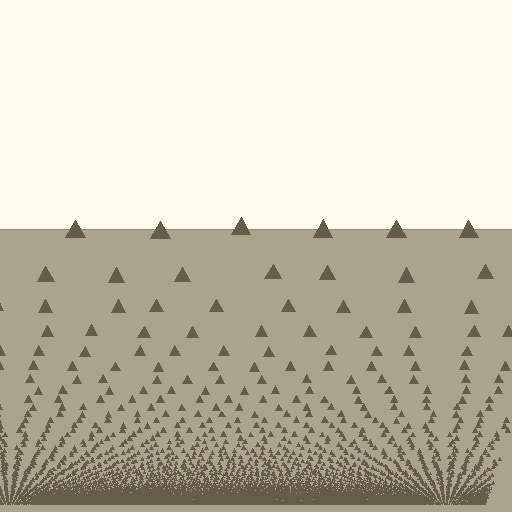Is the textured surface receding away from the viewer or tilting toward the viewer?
The surface appears to tilt toward the viewer. Texture elements get larger and sparser toward the top.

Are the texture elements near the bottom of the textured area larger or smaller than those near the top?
Smaller. The gradient is inverted — elements near the bottom are smaller and denser.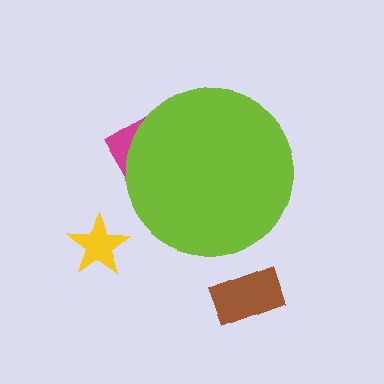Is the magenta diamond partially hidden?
Yes, the magenta diamond is partially hidden behind the lime circle.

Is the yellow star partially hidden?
No, the yellow star is fully visible.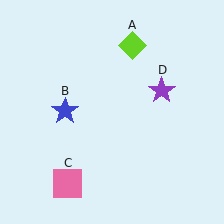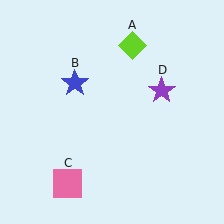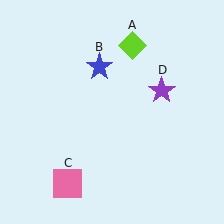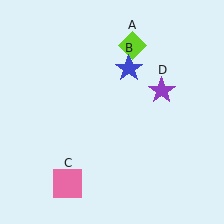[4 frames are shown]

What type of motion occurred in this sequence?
The blue star (object B) rotated clockwise around the center of the scene.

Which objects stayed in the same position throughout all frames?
Lime diamond (object A) and pink square (object C) and purple star (object D) remained stationary.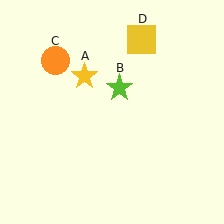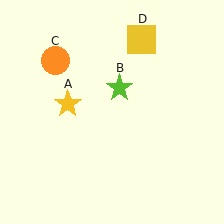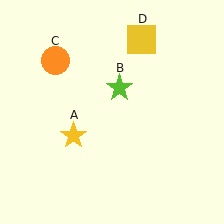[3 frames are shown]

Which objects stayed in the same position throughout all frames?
Lime star (object B) and orange circle (object C) and yellow square (object D) remained stationary.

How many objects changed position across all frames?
1 object changed position: yellow star (object A).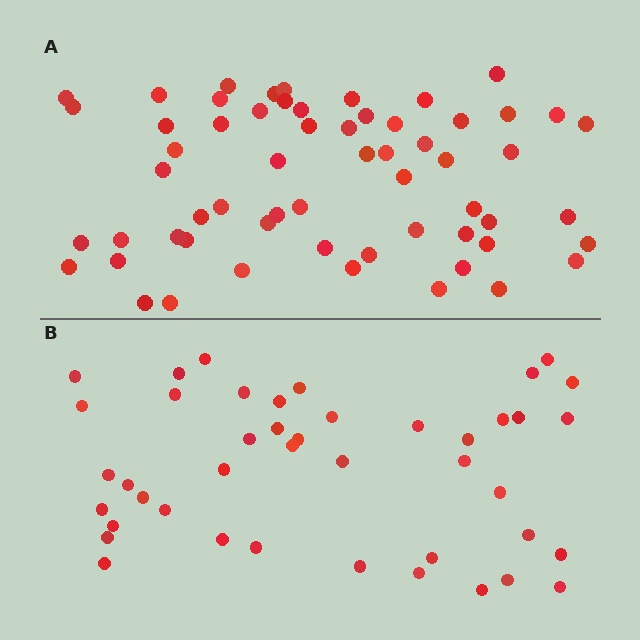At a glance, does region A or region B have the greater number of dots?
Region A (the top region) has more dots.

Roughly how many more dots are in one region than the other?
Region A has approximately 15 more dots than region B.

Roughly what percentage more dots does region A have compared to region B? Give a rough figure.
About 40% more.